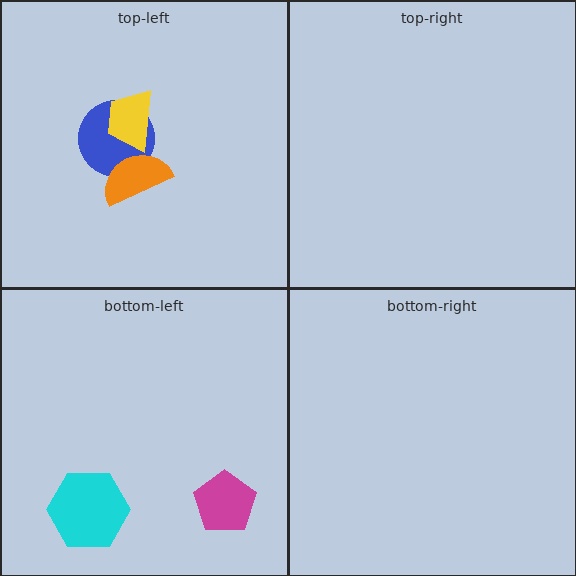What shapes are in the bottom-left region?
The cyan hexagon, the magenta pentagon.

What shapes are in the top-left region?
The blue circle, the orange semicircle, the yellow trapezoid.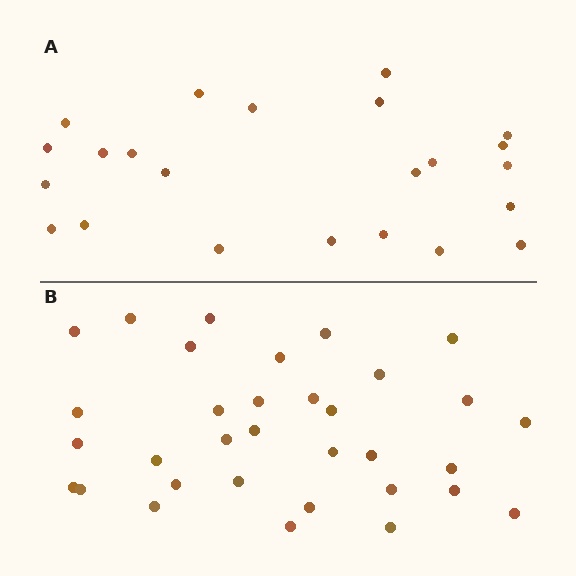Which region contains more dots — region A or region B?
Region B (the bottom region) has more dots.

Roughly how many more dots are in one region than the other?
Region B has roughly 10 or so more dots than region A.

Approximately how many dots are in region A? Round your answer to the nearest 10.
About 20 dots. (The exact count is 23, which rounds to 20.)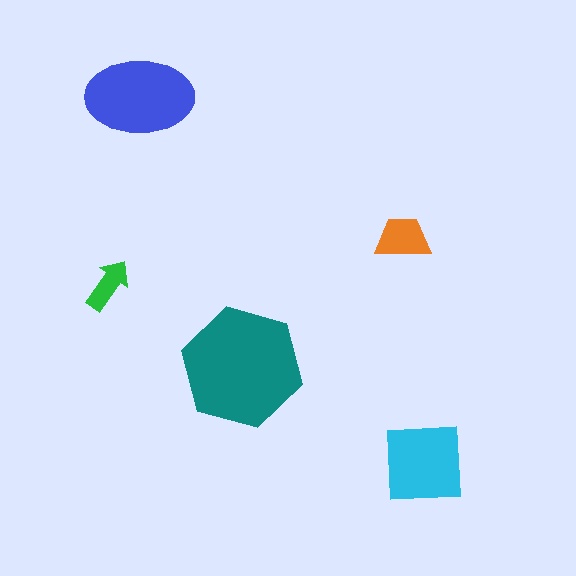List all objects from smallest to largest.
The green arrow, the orange trapezoid, the cyan square, the blue ellipse, the teal hexagon.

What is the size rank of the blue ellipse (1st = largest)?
2nd.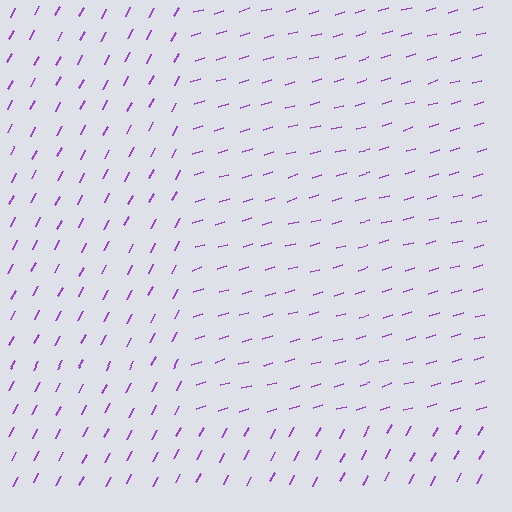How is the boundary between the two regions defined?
The boundary is defined purely by a change in line orientation (approximately 45 degrees difference). All lines are the same color and thickness.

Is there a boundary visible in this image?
Yes, there is a texture boundary formed by a change in line orientation.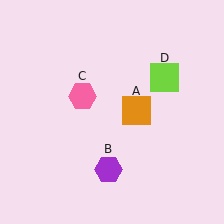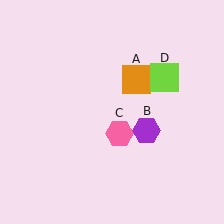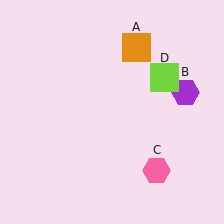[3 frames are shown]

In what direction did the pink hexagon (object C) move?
The pink hexagon (object C) moved down and to the right.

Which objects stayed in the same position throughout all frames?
Lime square (object D) remained stationary.